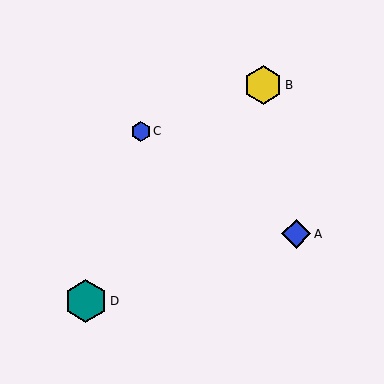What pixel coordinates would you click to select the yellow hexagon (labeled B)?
Click at (263, 85) to select the yellow hexagon B.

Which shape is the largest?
The teal hexagon (labeled D) is the largest.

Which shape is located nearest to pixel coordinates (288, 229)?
The blue diamond (labeled A) at (296, 234) is nearest to that location.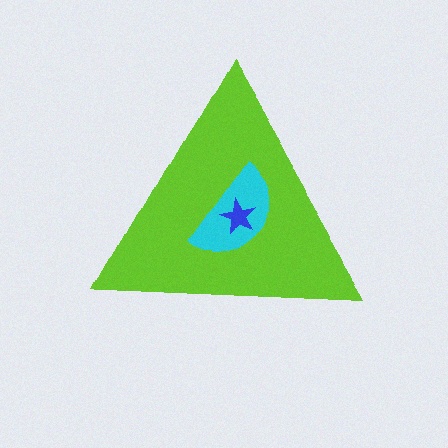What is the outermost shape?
The lime triangle.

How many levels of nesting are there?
3.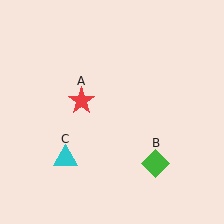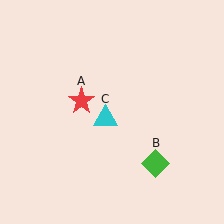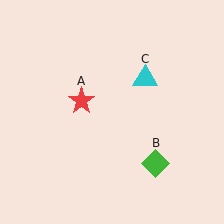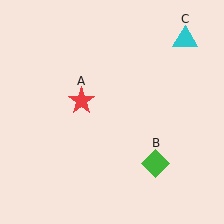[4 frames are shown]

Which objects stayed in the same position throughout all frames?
Red star (object A) and green diamond (object B) remained stationary.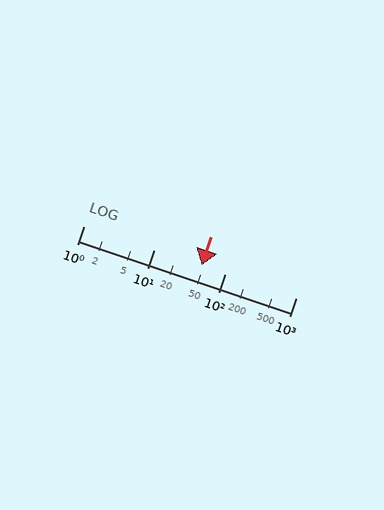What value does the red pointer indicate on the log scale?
The pointer indicates approximately 47.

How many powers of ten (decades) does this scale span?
The scale spans 3 decades, from 1 to 1000.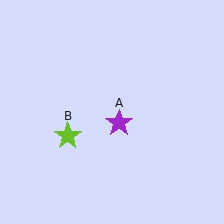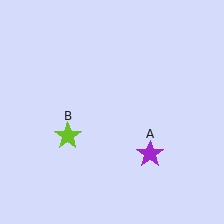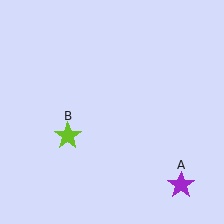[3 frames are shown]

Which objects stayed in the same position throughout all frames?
Lime star (object B) remained stationary.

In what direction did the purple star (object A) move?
The purple star (object A) moved down and to the right.